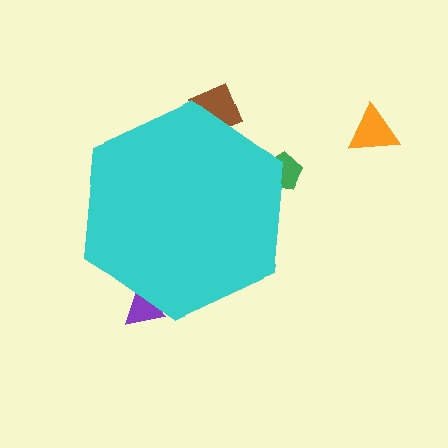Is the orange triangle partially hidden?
No, the orange triangle is fully visible.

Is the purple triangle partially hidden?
Yes, the purple triangle is partially hidden behind the cyan hexagon.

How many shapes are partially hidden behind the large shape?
3 shapes are partially hidden.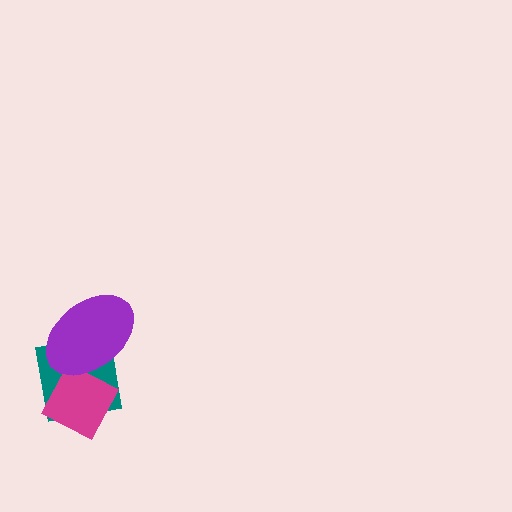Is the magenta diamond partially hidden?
Yes, it is partially covered by another shape.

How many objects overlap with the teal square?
2 objects overlap with the teal square.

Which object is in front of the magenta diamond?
The purple ellipse is in front of the magenta diamond.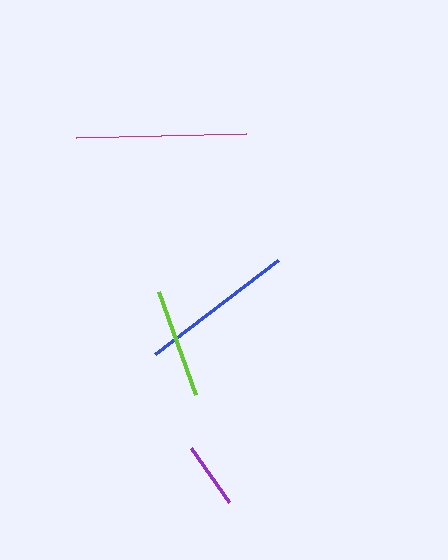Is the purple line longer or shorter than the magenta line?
The magenta line is longer than the purple line.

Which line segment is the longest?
The magenta line is the longest at approximately 171 pixels.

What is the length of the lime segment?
The lime segment is approximately 109 pixels long.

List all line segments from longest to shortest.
From longest to shortest: magenta, blue, lime, purple.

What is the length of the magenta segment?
The magenta segment is approximately 171 pixels long.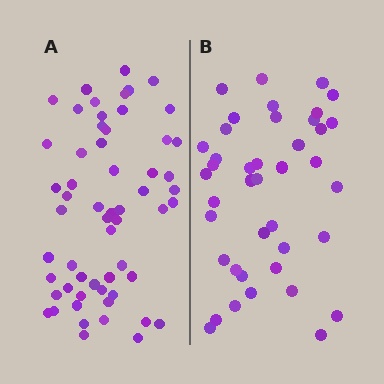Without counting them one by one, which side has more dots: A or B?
Region A (the left region) has more dots.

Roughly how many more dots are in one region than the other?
Region A has approximately 15 more dots than region B.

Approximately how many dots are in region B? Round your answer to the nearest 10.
About 40 dots. (The exact count is 41, which rounds to 40.)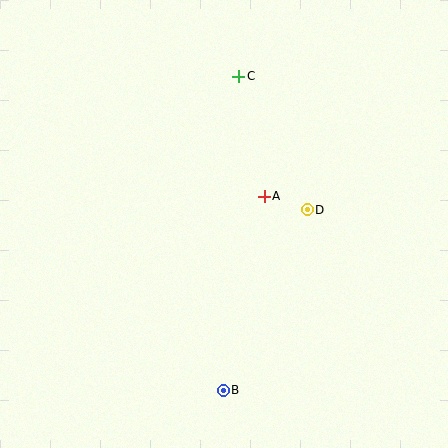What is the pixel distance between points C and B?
The distance between C and B is 314 pixels.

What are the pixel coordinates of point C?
Point C is at (239, 76).